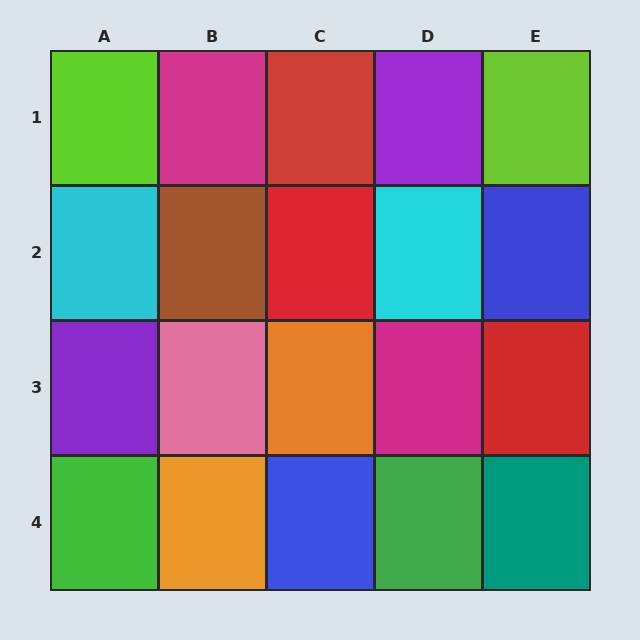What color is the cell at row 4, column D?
Green.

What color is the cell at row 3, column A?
Purple.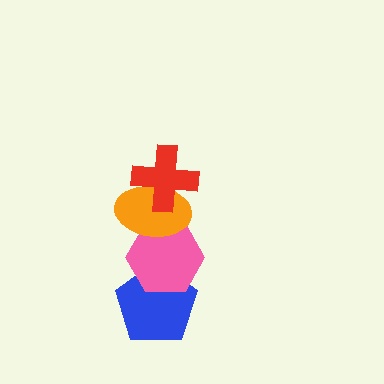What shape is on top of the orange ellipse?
The red cross is on top of the orange ellipse.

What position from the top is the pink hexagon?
The pink hexagon is 3rd from the top.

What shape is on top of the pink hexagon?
The orange ellipse is on top of the pink hexagon.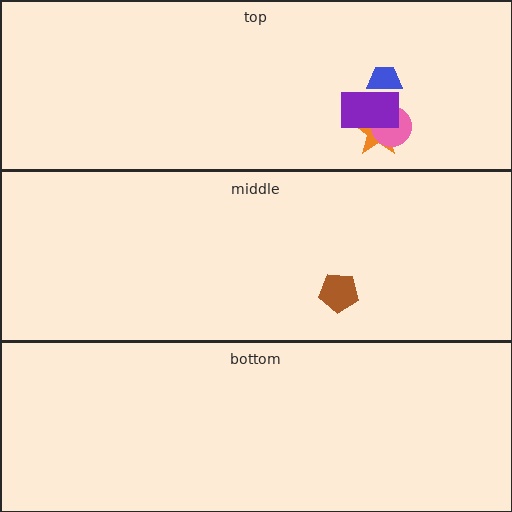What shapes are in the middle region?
The brown pentagon.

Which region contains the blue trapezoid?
The top region.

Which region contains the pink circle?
The top region.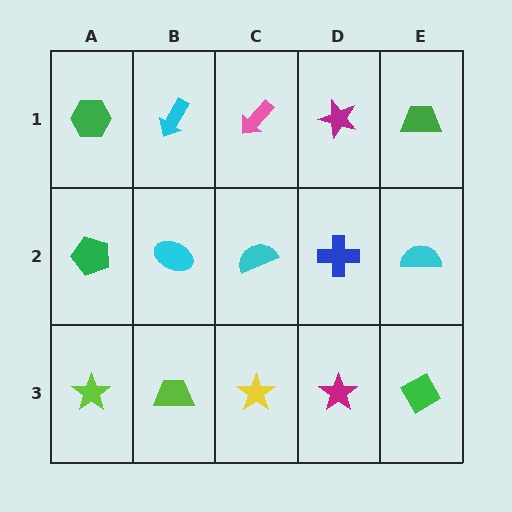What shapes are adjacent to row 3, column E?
A cyan semicircle (row 2, column E), a magenta star (row 3, column D).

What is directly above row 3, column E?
A cyan semicircle.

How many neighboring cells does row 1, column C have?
3.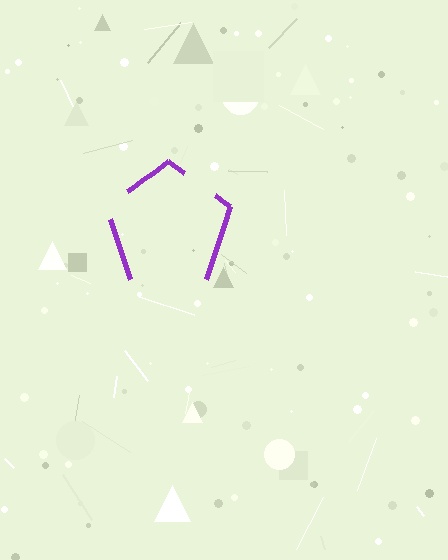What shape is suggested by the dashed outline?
The dashed outline suggests a pentagon.